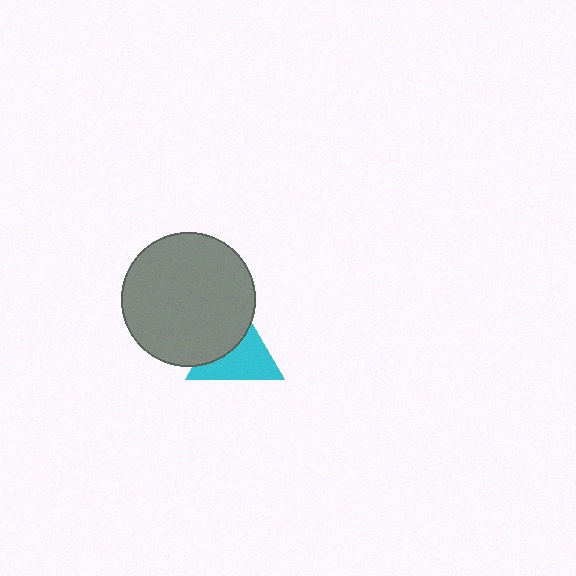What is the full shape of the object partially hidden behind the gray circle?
The partially hidden object is a cyan triangle.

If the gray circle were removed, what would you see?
You would see the complete cyan triangle.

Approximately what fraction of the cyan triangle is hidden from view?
Roughly 43% of the cyan triangle is hidden behind the gray circle.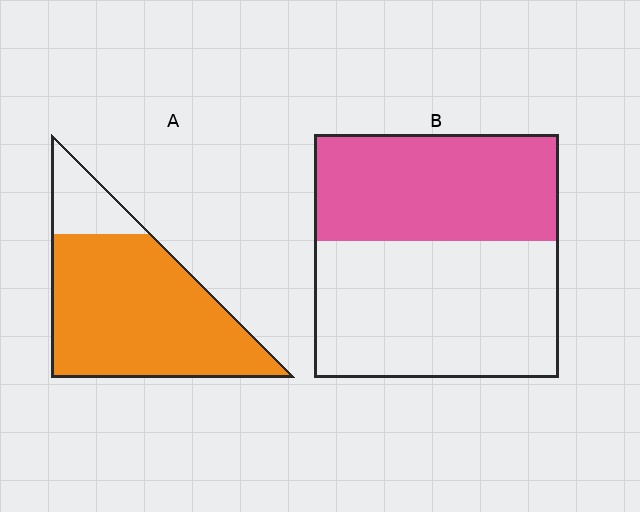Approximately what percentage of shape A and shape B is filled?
A is approximately 85% and B is approximately 45%.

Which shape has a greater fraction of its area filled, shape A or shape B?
Shape A.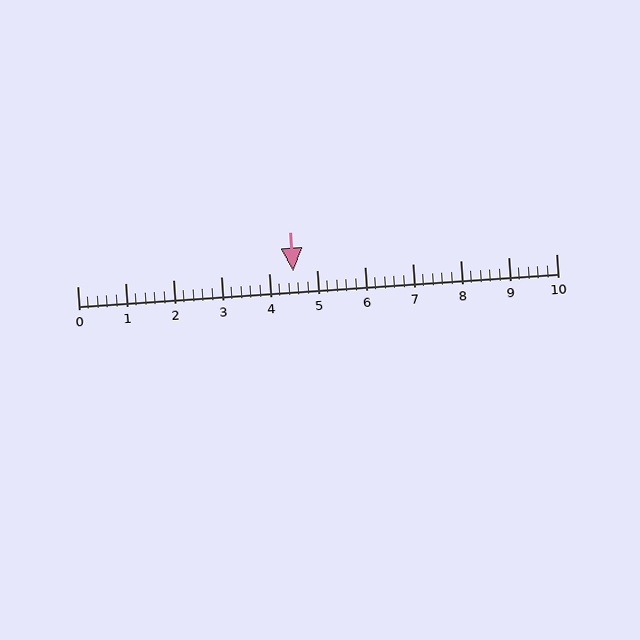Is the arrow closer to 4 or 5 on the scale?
The arrow is closer to 5.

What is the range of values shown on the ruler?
The ruler shows values from 0 to 10.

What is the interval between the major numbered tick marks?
The major tick marks are spaced 1 units apart.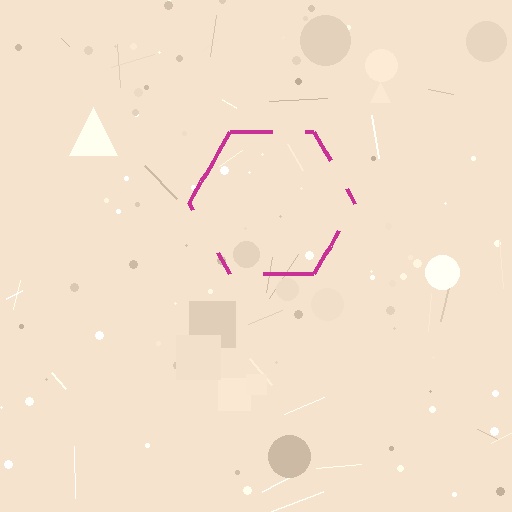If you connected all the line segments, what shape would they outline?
They would outline a hexagon.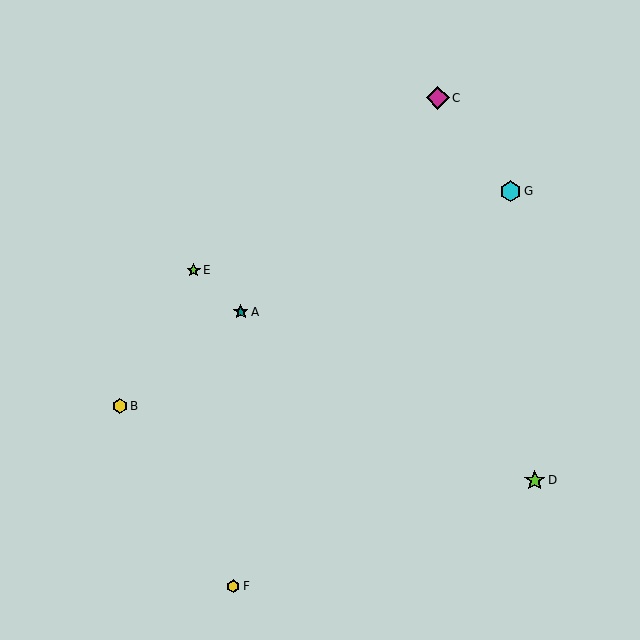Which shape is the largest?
The magenta diamond (labeled C) is the largest.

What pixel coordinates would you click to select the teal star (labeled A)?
Click at (241, 312) to select the teal star A.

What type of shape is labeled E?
Shape E is a lime star.